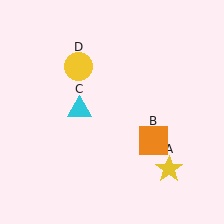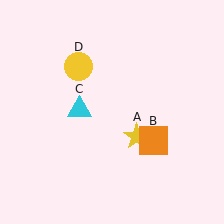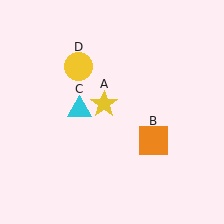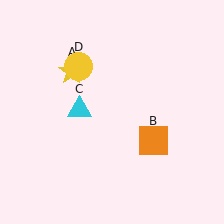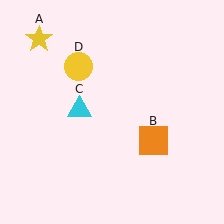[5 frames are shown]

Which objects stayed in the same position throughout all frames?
Orange square (object B) and cyan triangle (object C) and yellow circle (object D) remained stationary.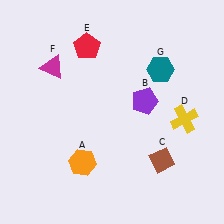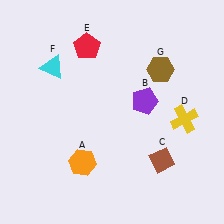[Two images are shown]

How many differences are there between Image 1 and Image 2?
There are 2 differences between the two images.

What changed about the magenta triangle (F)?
In Image 1, F is magenta. In Image 2, it changed to cyan.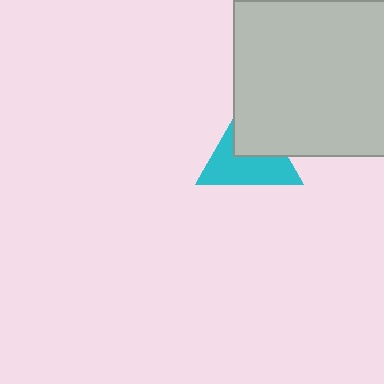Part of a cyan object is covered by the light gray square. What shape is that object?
It is a triangle.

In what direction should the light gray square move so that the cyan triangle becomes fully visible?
The light gray square should move toward the upper-right. That is the shortest direction to clear the overlap and leave the cyan triangle fully visible.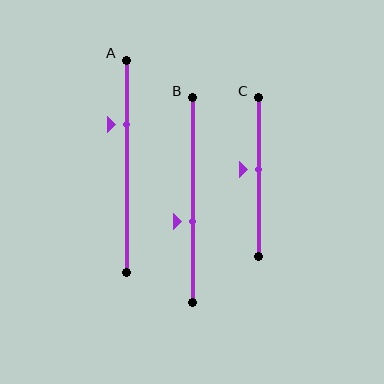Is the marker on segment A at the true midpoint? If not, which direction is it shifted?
No, the marker on segment A is shifted upward by about 20% of the segment length.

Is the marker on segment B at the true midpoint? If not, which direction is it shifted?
No, the marker on segment B is shifted downward by about 11% of the segment length.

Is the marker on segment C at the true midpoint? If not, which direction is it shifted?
No, the marker on segment C is shifted upward by about 5% of the segment length.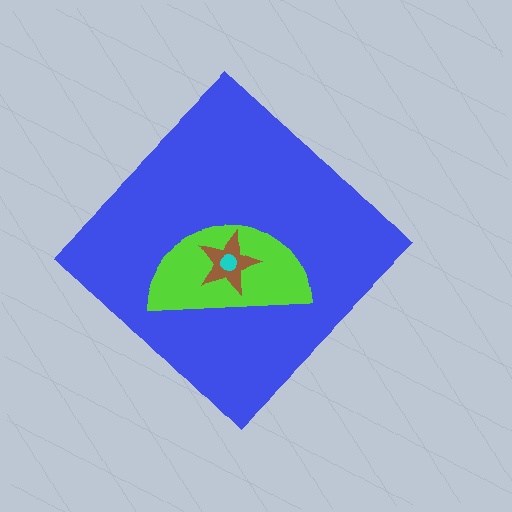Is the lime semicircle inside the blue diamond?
Yes.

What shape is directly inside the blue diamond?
The lime semicircle.